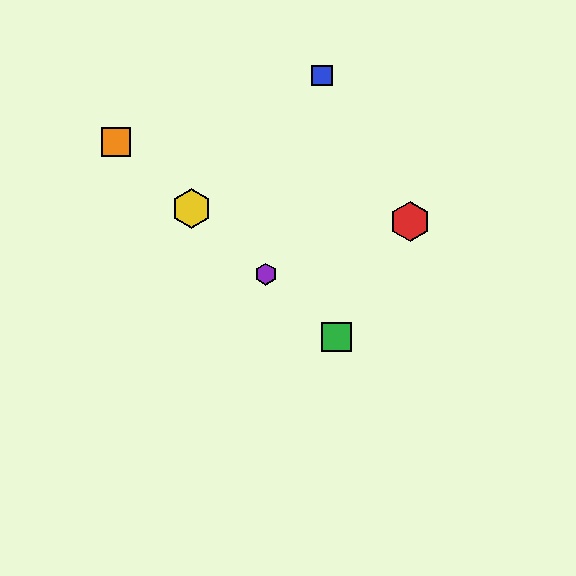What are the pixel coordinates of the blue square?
The blue square is at (322, 76).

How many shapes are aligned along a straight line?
4 shapes (the green square, the yellow hexagon, the purple hexagon, the orange square) are aligned along a straight line.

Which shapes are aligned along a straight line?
The green square, the yellow hexagon, the purple hexagon, the orange square are aligned along a straight line.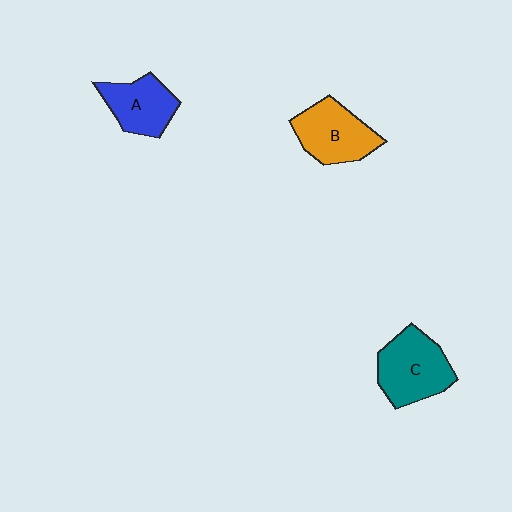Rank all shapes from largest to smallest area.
From largest to smallest: C (teal), B (orange), A (blue).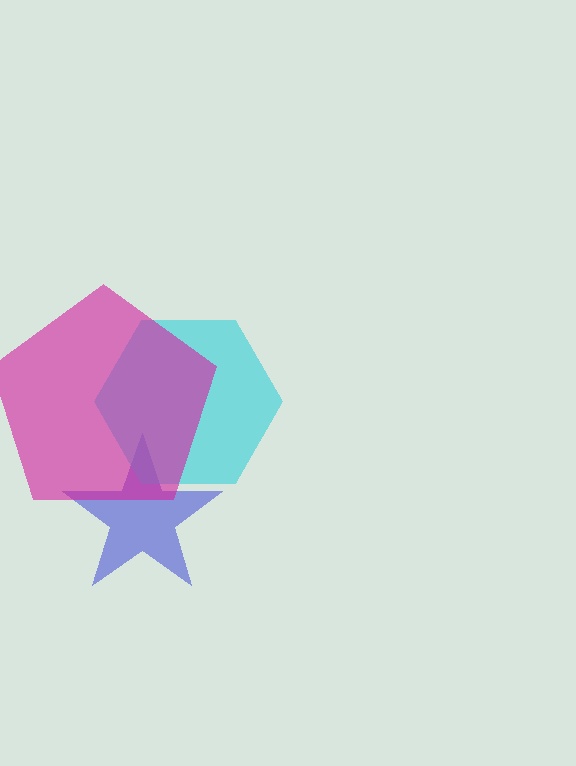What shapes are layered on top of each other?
The layered shapes are: a blue star, a cyan hexagon, a magenta pentagon.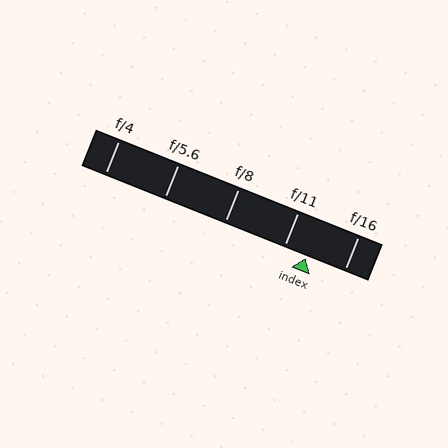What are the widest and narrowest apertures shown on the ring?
The widest aperture shown is f/4 and the narrowest is f/16.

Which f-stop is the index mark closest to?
The index mark is closest to f/11.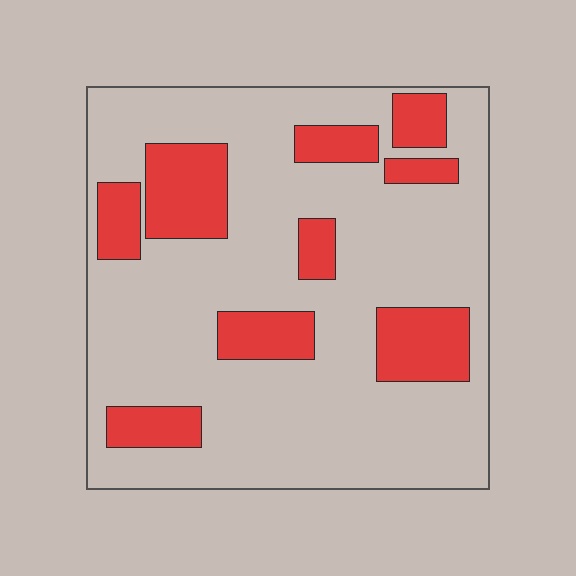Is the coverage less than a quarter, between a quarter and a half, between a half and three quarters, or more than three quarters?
Less than a quarter.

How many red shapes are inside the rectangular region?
9.